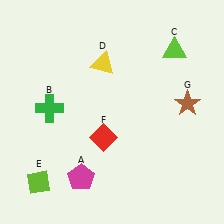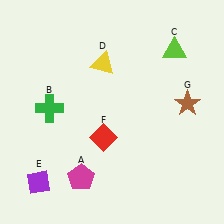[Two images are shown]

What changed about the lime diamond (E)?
In Image 1, E is lime. In Image 2, it changed to purple.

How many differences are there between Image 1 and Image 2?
There is 1 difference between the two images.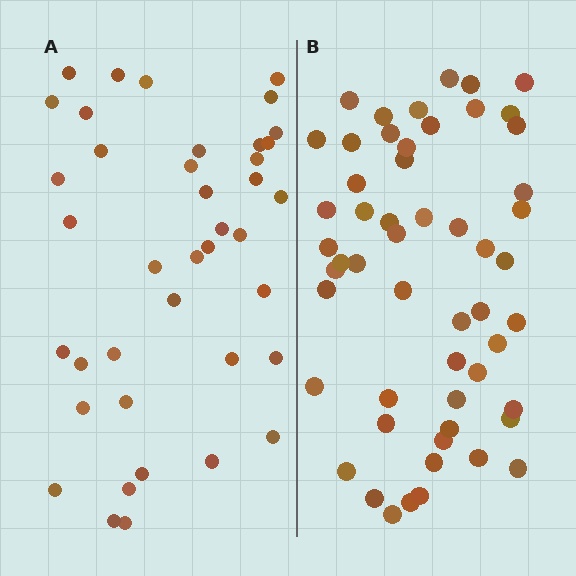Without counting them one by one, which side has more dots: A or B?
Region B (the right region) has more dots.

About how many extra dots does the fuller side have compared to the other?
Region B has approximately 15 more dots than region A.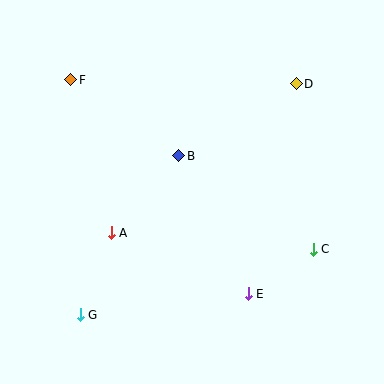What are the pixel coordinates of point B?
Point B is at (179, 156).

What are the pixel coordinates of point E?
Point E is at (248, 294).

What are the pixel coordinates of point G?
Point G is at (80, 315).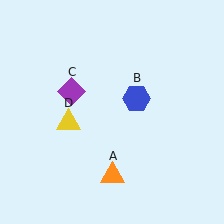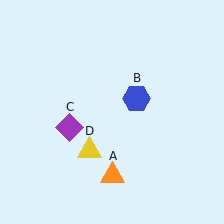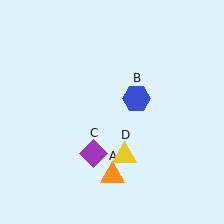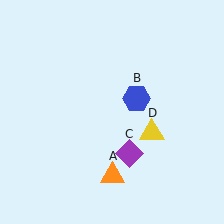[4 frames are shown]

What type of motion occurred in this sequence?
The purple diamond (object C), yellow triangle (object D) rotated counterclockwise around the center of the scene.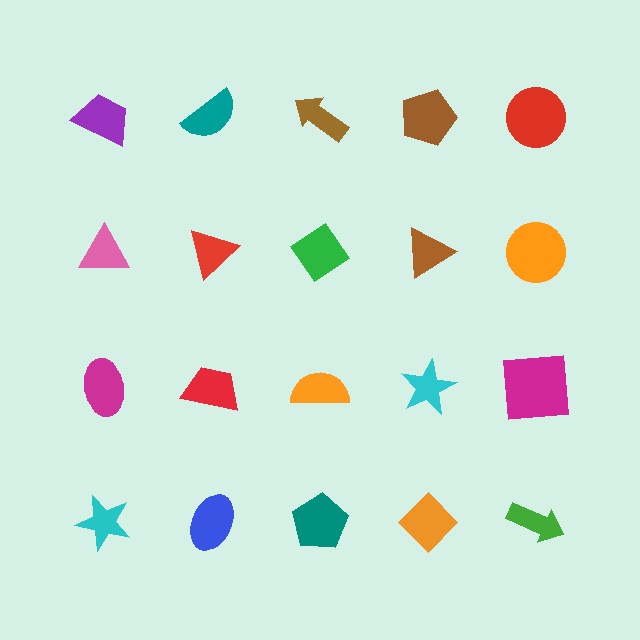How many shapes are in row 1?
5 shapes.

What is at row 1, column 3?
A brown arrow.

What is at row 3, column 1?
A magenta ellipse.